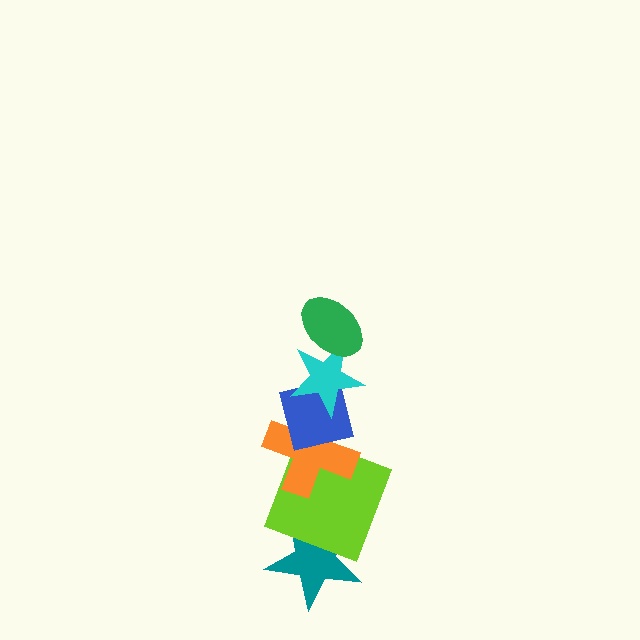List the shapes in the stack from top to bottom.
From top to bottom: the green ellipse, the cyan star, the blue square, the orange cross, the lime square, the teal star.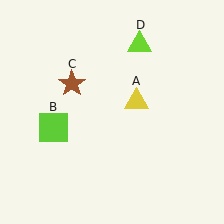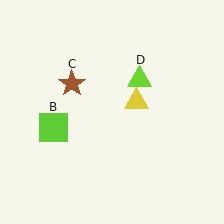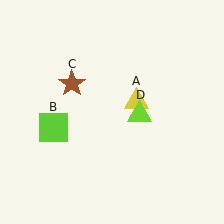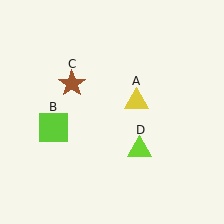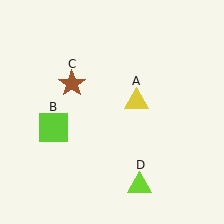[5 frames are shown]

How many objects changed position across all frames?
1 object changed position: lime triangle (object D).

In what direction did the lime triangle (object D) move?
The lime triangle (object D) moved down.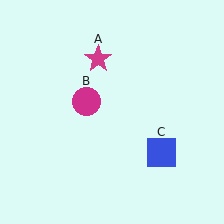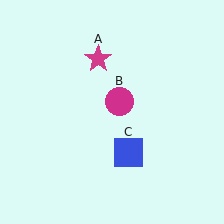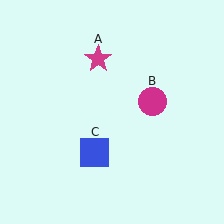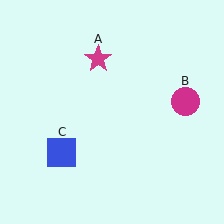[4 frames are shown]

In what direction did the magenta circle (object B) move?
The magenta circle (object B) moved right.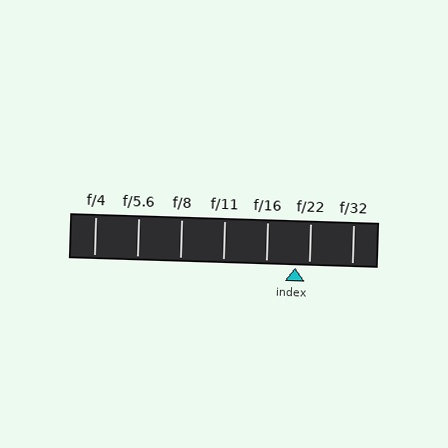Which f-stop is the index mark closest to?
The index mark is closest to f/22.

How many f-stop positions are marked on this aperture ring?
There are 7 f-stop positions marked.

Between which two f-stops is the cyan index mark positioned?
The index mark is between f/16 and f/22.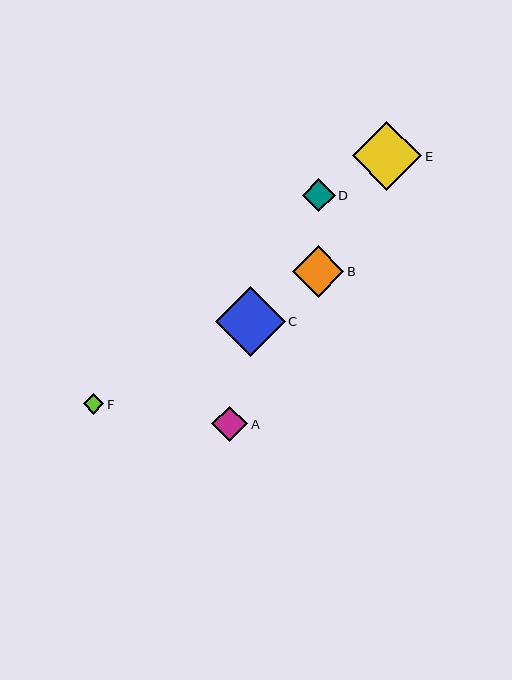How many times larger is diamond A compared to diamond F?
Diamond A is approximately 1.8 times the size of diamond F.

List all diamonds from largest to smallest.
From largest to smallest: C, E, B, A, D, F.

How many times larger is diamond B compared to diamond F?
Diamond B is approximately 2.5 times the size of diamond F.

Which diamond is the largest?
Diamond C is the largest with a size of approximately 69 pixels.